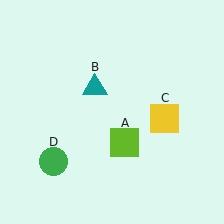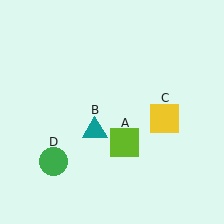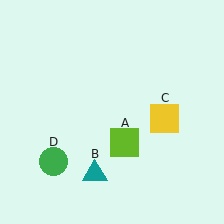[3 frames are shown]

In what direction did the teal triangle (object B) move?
The teal triangle (object B) moved down.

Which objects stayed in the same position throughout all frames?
Lime square (object A) and yellow square (object C) and green circle (object D) remained stationary.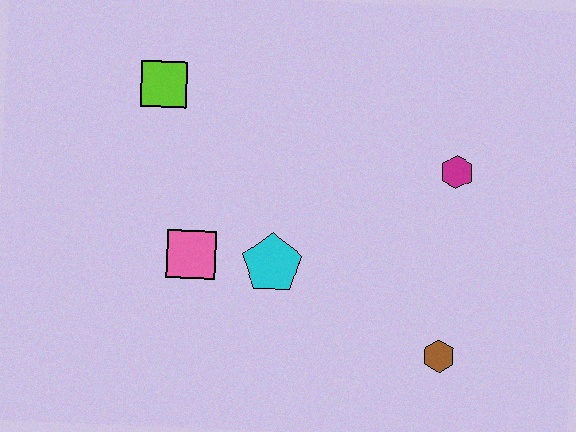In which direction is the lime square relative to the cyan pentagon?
The lime square is above the cyan pentagon.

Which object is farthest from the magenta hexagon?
The lime square is farthest from the magenta hexagon.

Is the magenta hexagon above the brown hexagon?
Yes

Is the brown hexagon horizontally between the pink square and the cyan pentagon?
No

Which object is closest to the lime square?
The pink square is closest to the lime square.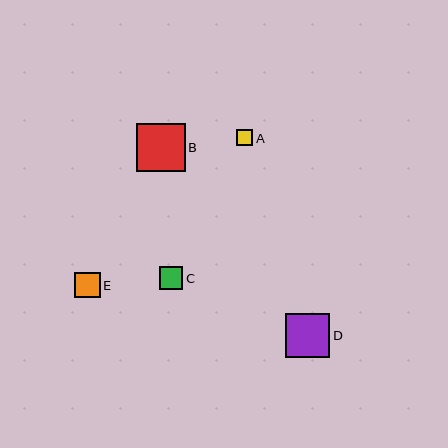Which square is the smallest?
Square A is the smallest with a size of approximately 16 pixels.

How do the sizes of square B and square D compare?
Square B and square D are approximately the same size.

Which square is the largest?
Square B is the largest with a size of approximately 48 pixels.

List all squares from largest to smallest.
From largest to smallest: B, D, E, C, A.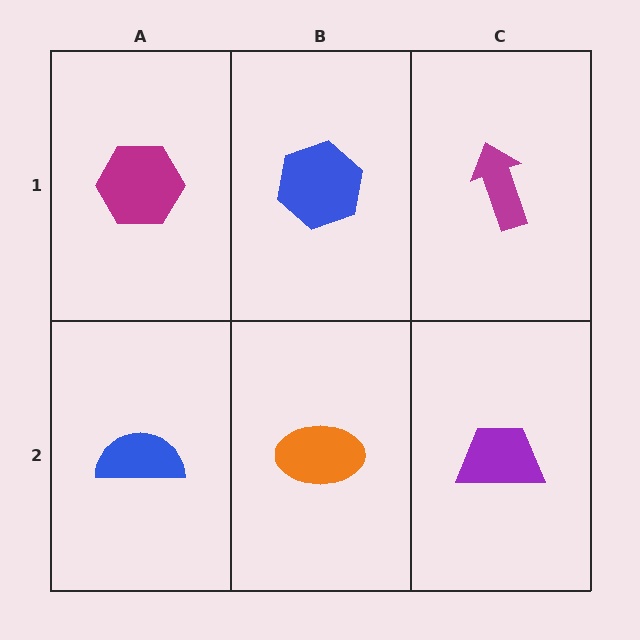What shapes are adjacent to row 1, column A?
A blue semicircle (row 2, column A), a blue hexagon (row 1, column B).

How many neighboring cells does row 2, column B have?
3.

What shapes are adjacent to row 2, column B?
A blue hexagon (row 1, column B), a blue semicircle (row 2, column A), a purple trapezoid (row 2, column C).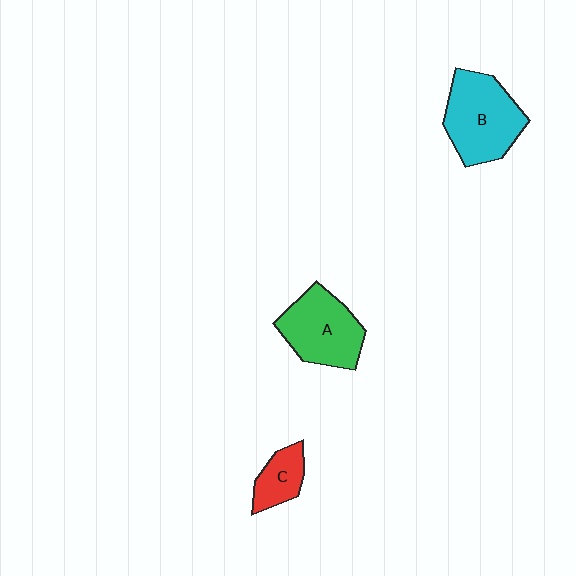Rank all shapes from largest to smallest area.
From largest to smallest: B (cyan), A (green), C (red).